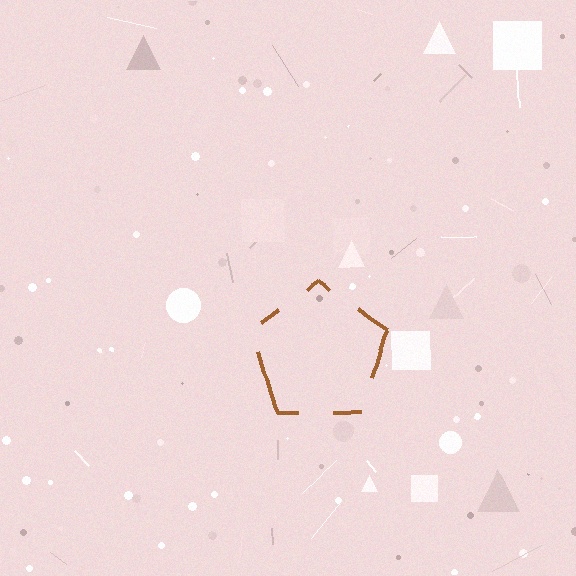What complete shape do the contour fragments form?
The contour fragments form a pentagon.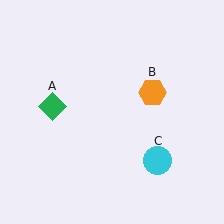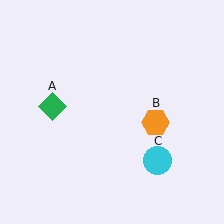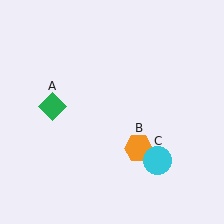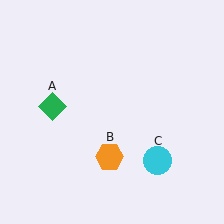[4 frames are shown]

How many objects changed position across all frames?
1 object changed position: orange hexagon (object B).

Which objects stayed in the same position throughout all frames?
Green diamond (object A) and cyan circle (object C) remained stationary.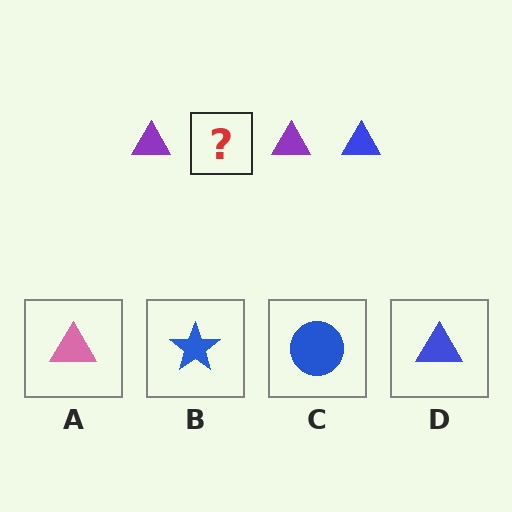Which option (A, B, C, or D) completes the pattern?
D.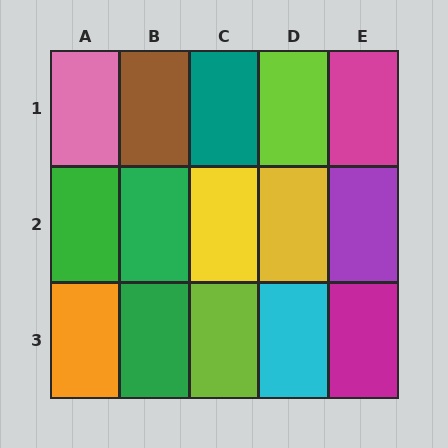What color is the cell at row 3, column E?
Magenta.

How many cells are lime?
2 cells are lime.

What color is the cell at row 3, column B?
Green.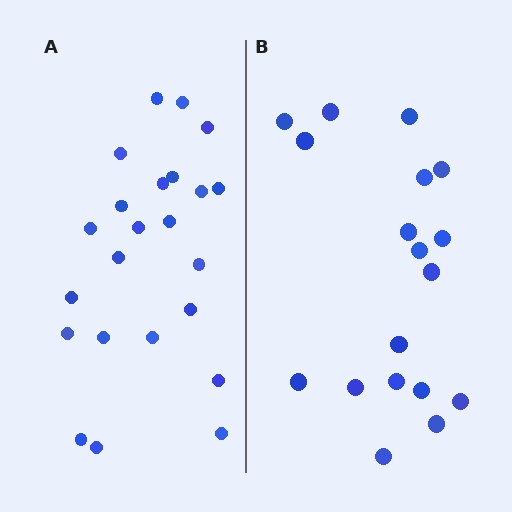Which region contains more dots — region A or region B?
Region A (the left region) has more dots.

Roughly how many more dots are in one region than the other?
Region A has about 5 more dots than region B.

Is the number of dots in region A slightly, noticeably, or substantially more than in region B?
Region A has noticeably more, but not dramatically so. The ratio is roughly 1.3 to 1.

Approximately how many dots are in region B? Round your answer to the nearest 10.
About 20 dots. (The exact count is 18, which rounds to 20.)